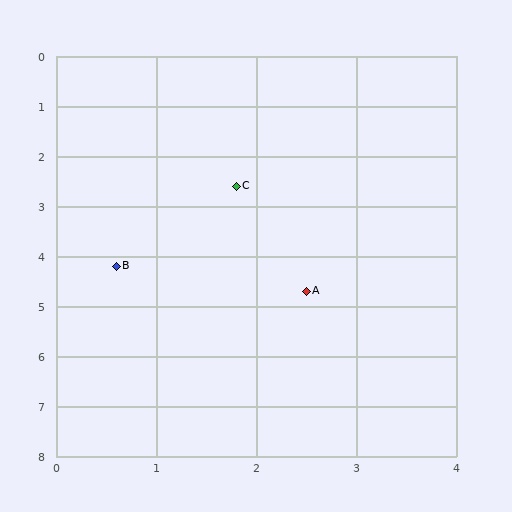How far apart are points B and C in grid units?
Points B and C are about 2.0 grid units apart.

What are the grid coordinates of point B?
Point B is at approximately (0.6, 4.2).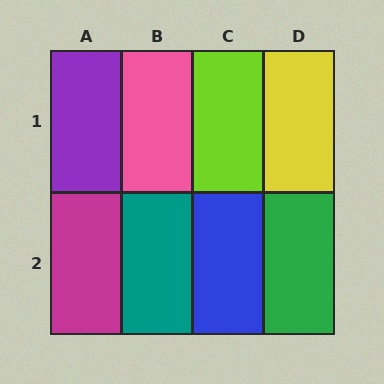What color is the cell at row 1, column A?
Purple.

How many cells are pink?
1 cell is pink.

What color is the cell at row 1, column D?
Yellow.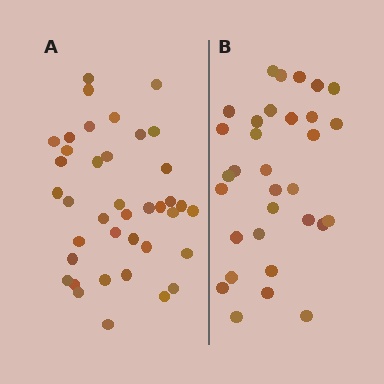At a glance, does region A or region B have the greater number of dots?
Region A (the left region) has more dots.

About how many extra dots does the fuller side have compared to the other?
Region A has roughly 8 or so more dots than region B.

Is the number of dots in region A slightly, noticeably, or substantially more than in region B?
Region A has only slightly more — the two regions are fairly close. The ratio is roughly 1.2 to 1.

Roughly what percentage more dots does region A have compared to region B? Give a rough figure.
About 20% more.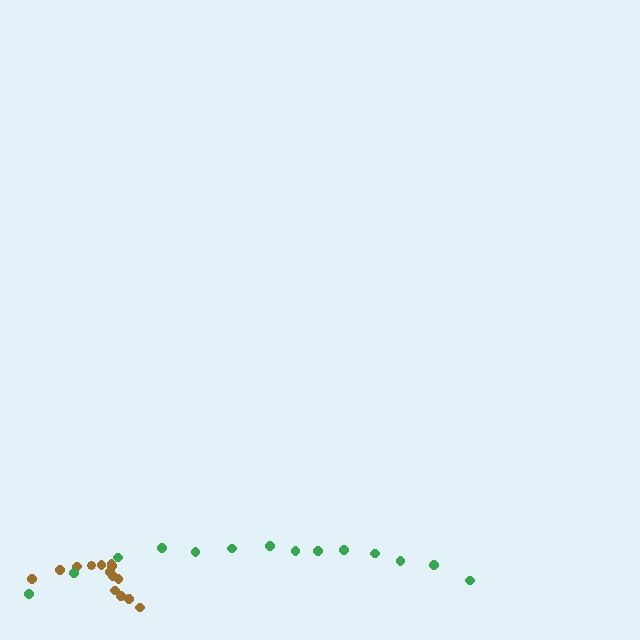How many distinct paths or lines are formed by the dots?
There are 2 distinct paths.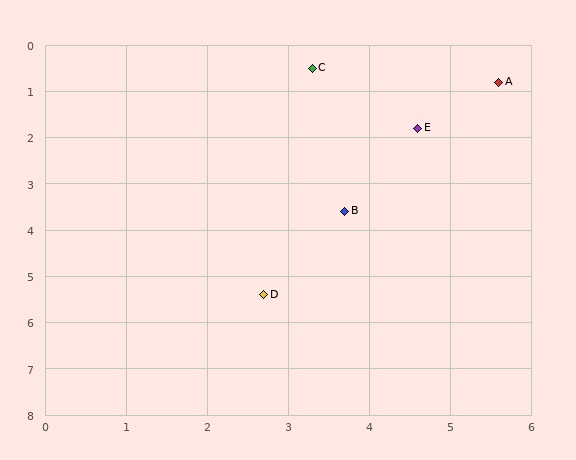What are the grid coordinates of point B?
Point B is at approximately (3.7, 3.6).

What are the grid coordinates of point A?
Point A is at approximately (5.6, 0.8).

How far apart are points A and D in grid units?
Points A and D are about 5.4 grid units apart.